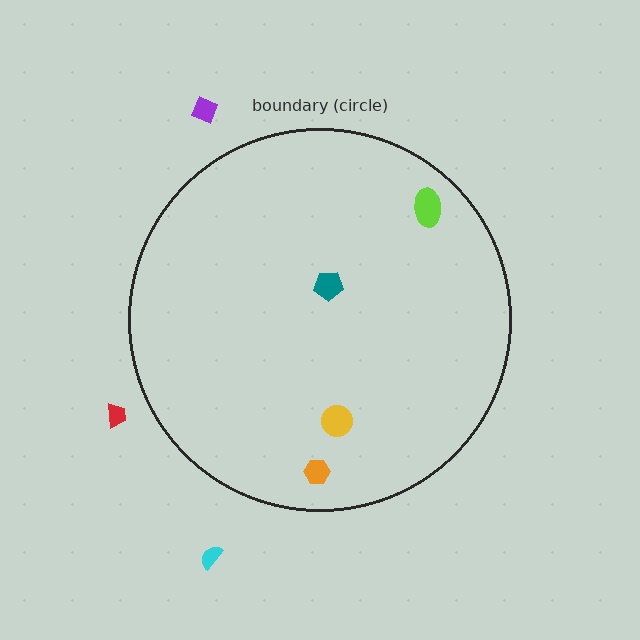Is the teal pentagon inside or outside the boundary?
Inside.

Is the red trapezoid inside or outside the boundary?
Outside.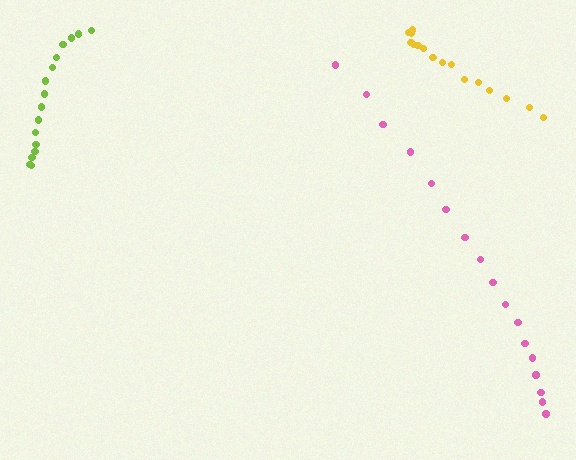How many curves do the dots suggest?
There are 3 distinct paths.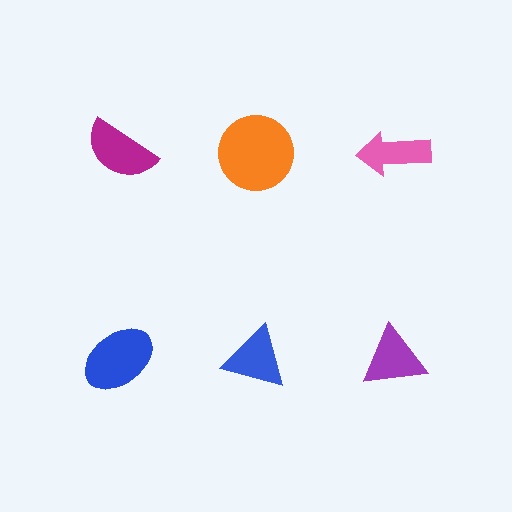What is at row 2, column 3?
A purple triangle.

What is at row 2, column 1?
A blue ellipse.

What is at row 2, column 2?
A blue triangle.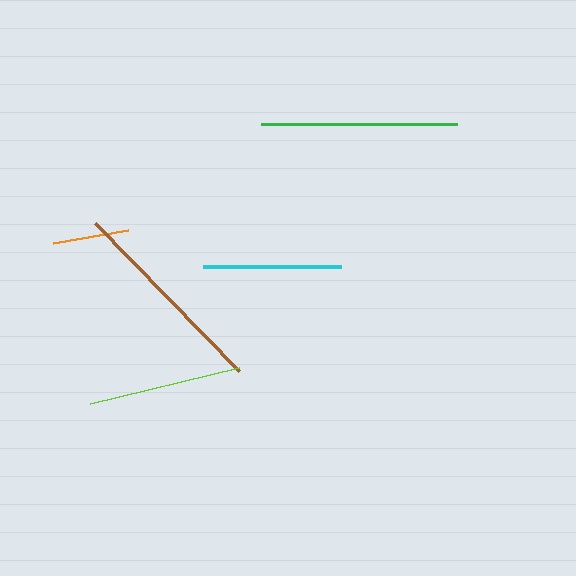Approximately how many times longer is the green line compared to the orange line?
The green line is approximately 2.6 times the length of the orange line.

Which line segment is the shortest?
The orange line is the shortest at approximately 76 pixels.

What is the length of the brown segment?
The brown segment is approximately 207 pixels long.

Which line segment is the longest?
The brown line is the longest at approximately 207 pixels.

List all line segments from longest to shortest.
From longest to shortest: brown, green, lime, cyan, orange.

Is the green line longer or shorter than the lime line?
The green line is longer than the lime line.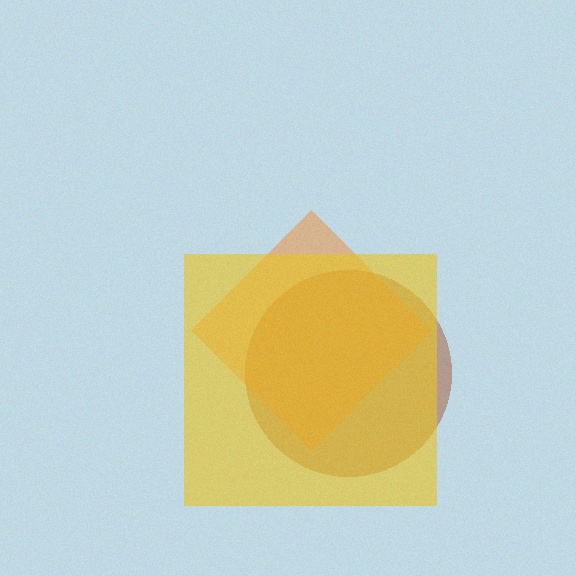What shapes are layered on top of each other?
The layered shapes are: a brown circle, an orange diamond, a yellow square.